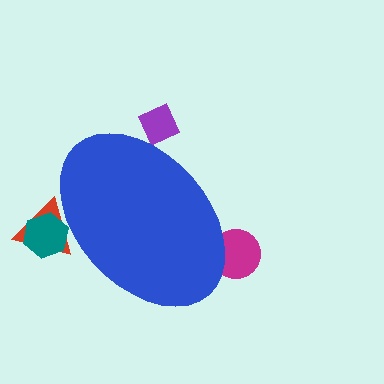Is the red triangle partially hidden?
Yes, the red triangle is partially hidden behind the blue ellipse.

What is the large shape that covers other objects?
A blue ellipse.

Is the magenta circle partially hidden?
Yes, the magenta circle is partially hidden behind the blue ellipse.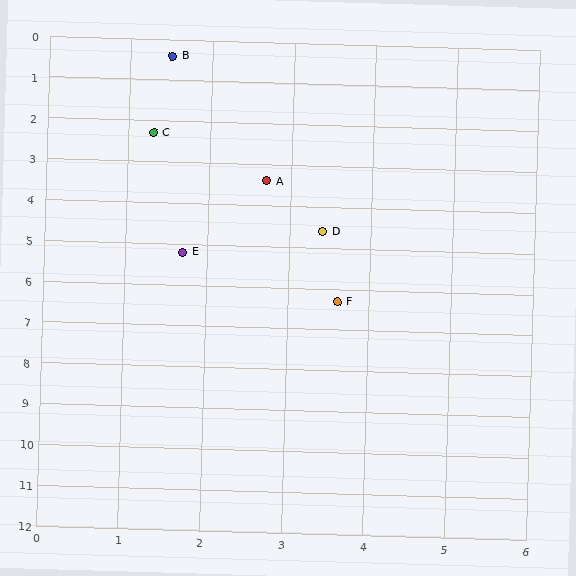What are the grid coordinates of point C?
Point C is at approximately (1.3, 2.3).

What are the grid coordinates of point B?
Point B is at approximately (1.5, 0.4).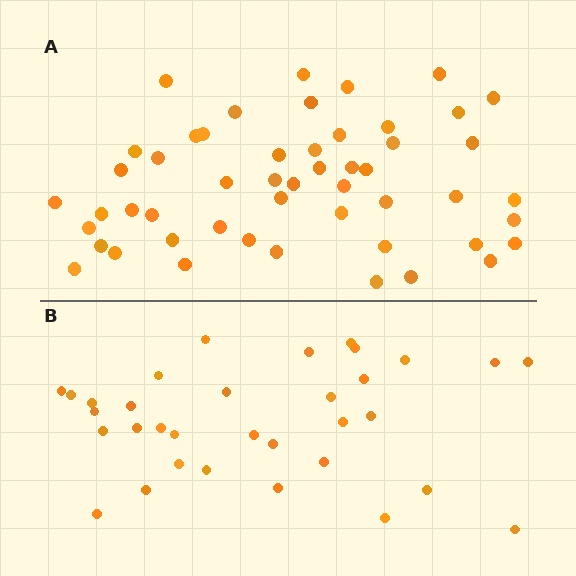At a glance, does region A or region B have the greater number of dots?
Region A (the top region) has more dots.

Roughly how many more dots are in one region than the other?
Region A has approximately 20 more dots than region B.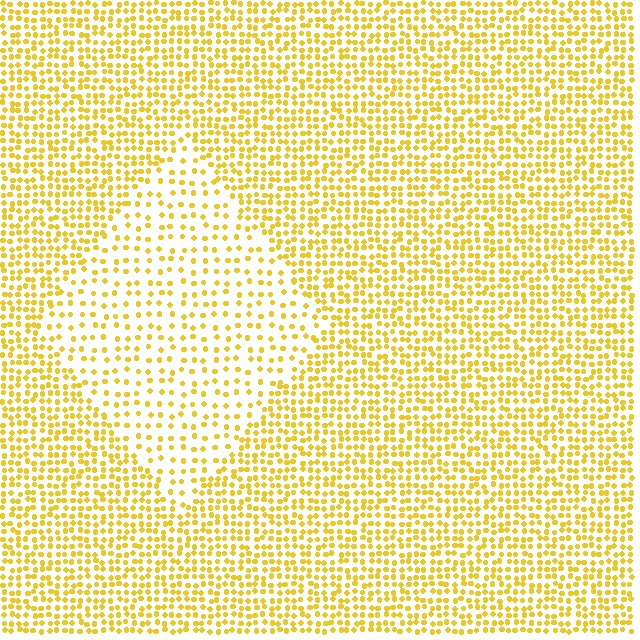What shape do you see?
I see a diamond.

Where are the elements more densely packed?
The elements are more densely packed outside the diamond boundary.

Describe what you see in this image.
The image contains small yellow elements arranged at two different densities. A diamond-shaped region is visible where the elements are less densely packed than the surrounding area.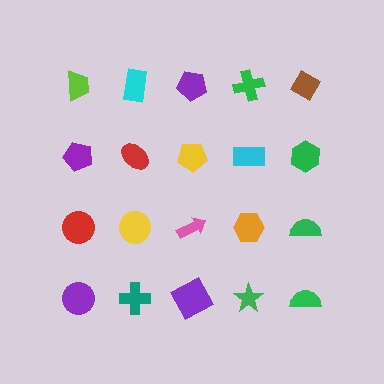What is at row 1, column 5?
A brown diamond.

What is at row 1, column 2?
A cyan rectangle.